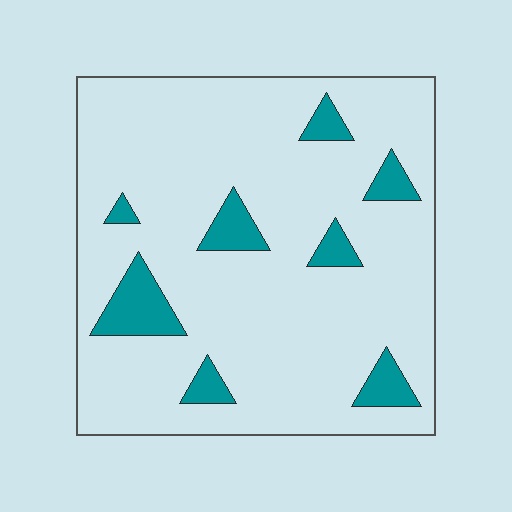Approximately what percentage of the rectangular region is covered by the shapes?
Approximately 10%.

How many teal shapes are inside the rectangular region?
8.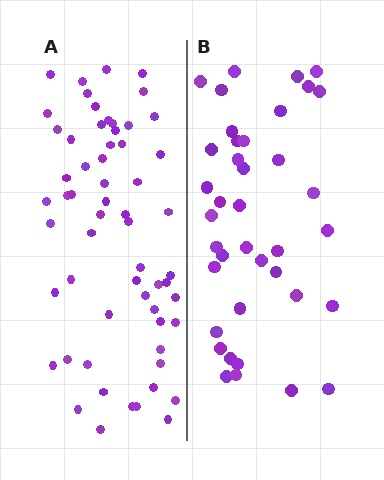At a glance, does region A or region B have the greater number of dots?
Region A (the left region) has more dots.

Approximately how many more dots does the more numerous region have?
Region A has approximately 20 more dots than region B.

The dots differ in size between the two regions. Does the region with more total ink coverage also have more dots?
No. Region B has more total ink coverage because its dots are larger, but region A actually contains more individual dots. Total area can be misleading — the number of items is what matters here.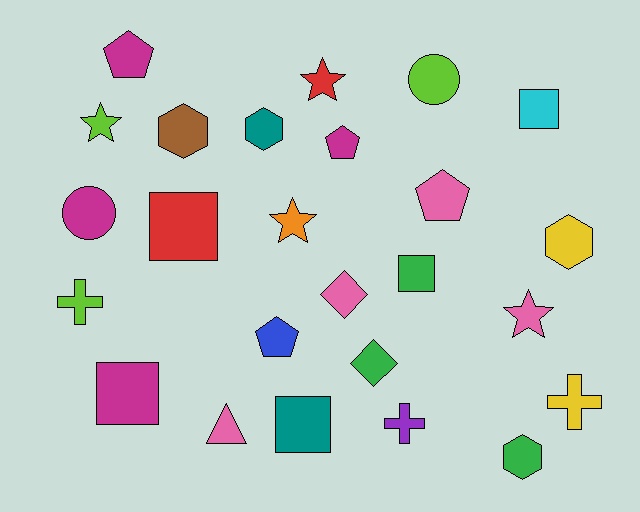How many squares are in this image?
There are 5 squares.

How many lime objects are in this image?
There are 3 lime objects.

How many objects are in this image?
There are 25 objects.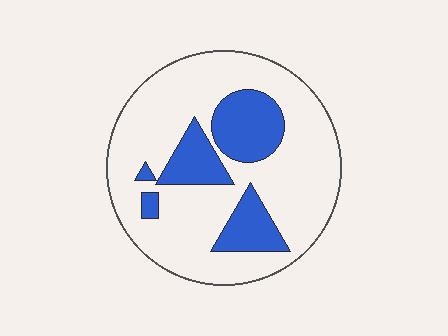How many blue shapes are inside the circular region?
5.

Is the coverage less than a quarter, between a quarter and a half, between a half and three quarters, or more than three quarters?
Less than a quarter.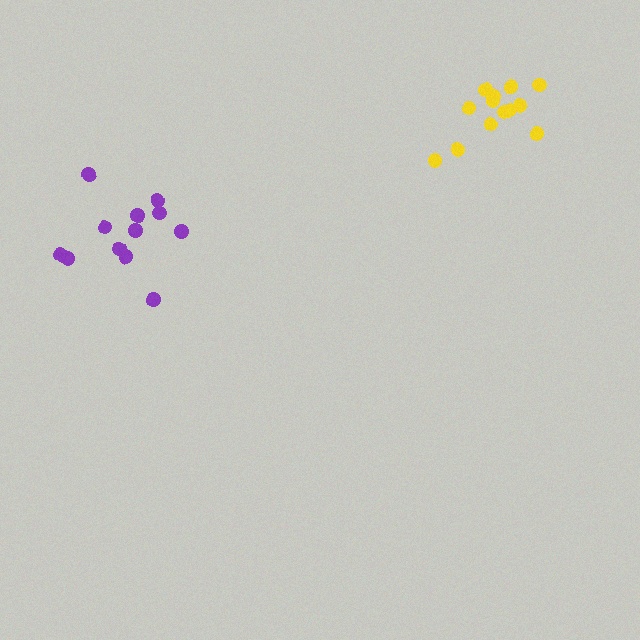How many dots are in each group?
Group 1: 13 dots, Group 2: 13 dots (26 total).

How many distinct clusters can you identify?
There are 2 distinct clusters.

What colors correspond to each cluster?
The clusters are colored: yellow, purple.